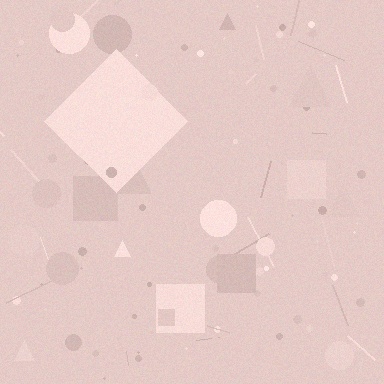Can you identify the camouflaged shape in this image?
The camouflaged shape is a diamond.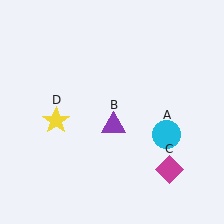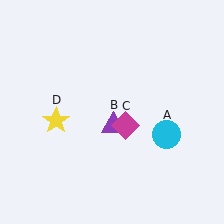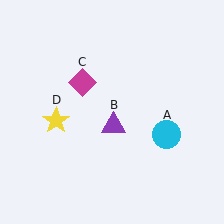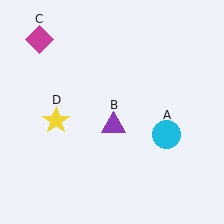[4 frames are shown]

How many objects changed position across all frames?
1 object changed position: magenta diamond (object C).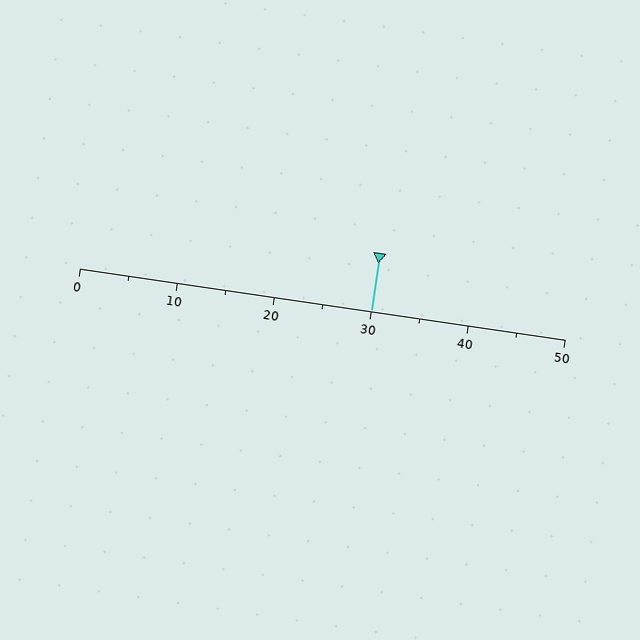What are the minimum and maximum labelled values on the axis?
The axis runs from 0 to 50.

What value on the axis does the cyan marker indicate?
The marker indicates approximately 30.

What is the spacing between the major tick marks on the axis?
The major ticks are spaced 10 apart.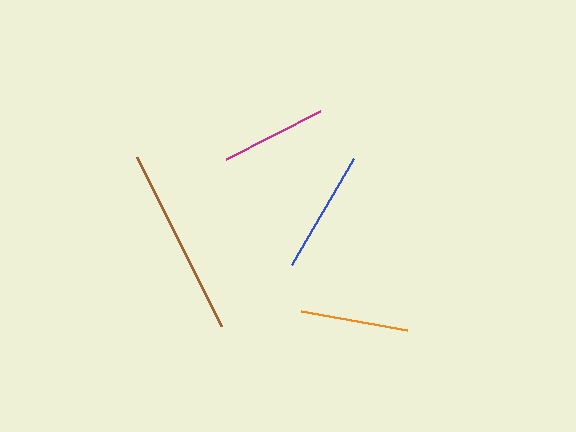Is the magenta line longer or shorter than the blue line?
The blue line is longer than the magenta line.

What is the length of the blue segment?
The blue segment is approximately 122 pixels long.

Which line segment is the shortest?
The magenta line is the shortest at approximately 105 pixels.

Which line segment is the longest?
The brown line is the longest at approximately 189 pixels.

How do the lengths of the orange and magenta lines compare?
The orange and magenta lines are approximately the same length.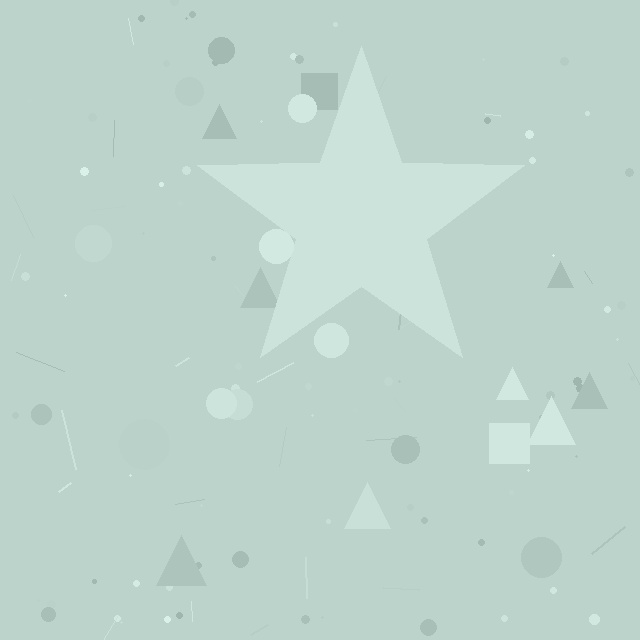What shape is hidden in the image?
A star is hidden in the image.